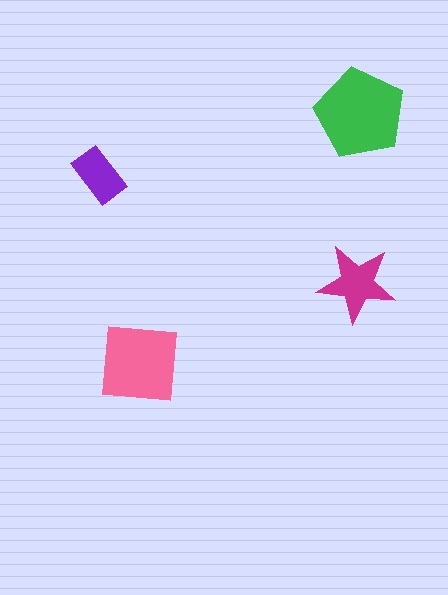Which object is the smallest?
The purple rectangle.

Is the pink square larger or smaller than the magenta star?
Larger.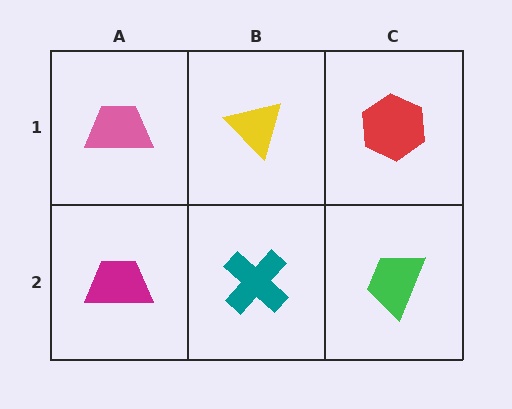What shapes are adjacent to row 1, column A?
A magenta trapezoid (row 2, column A), a yellow triangle (row 1, column B).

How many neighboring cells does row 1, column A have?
2.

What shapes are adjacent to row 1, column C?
A green trapezoid (row 2, column C), a yellow triangle (row 1, column B).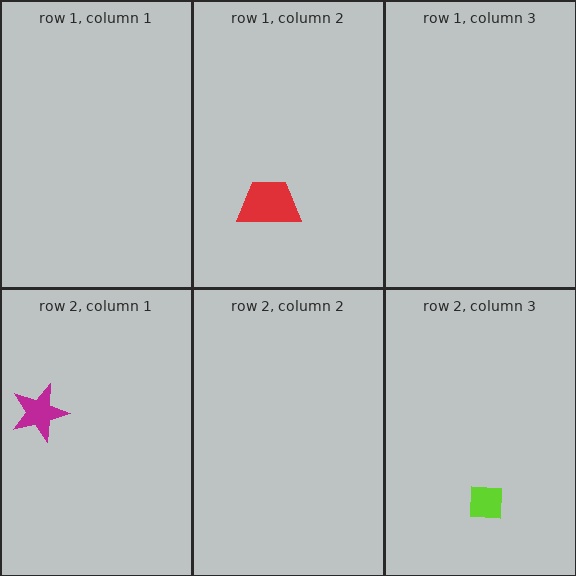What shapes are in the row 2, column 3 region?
The lime square.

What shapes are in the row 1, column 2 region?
The red trapezoid.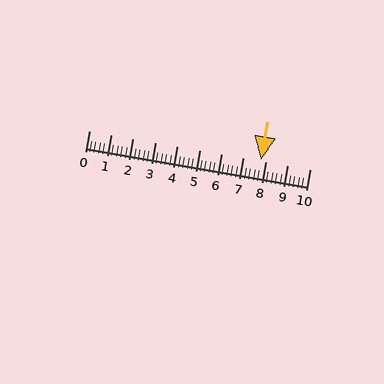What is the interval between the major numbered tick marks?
The major tick marks are spaced 1 units apart.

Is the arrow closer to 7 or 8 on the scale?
The arrow is closer to 8.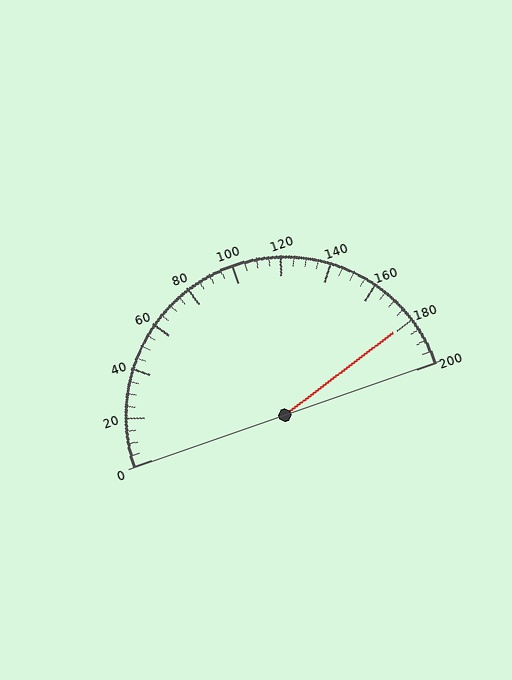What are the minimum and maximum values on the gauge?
The gauge ranges from 0 to 200.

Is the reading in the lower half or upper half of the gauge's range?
The reading is in the upper half of the range (0 to 200).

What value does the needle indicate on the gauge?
The needle indicates approximately 180.